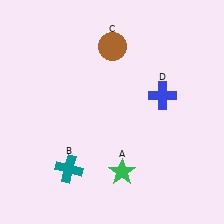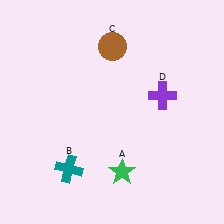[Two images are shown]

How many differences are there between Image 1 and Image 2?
There is 1 difference between the two images.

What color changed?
The cross (D) changed from blue in Image 1 to purple in Image 2.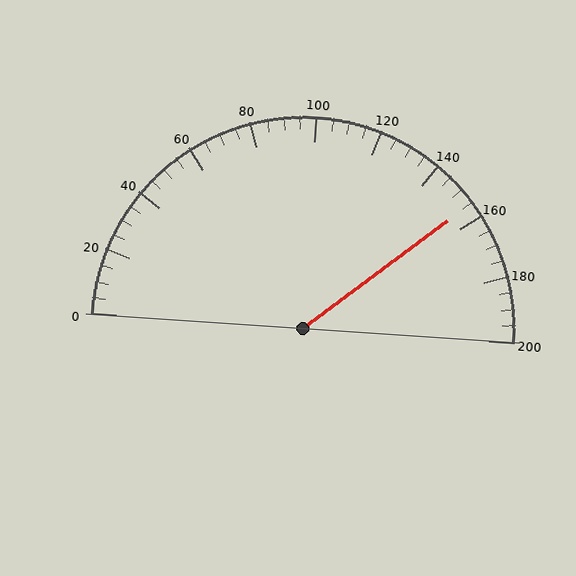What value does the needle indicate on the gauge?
The needle indicates approximately 155.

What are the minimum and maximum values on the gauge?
The gauge ranges from 0 to 200.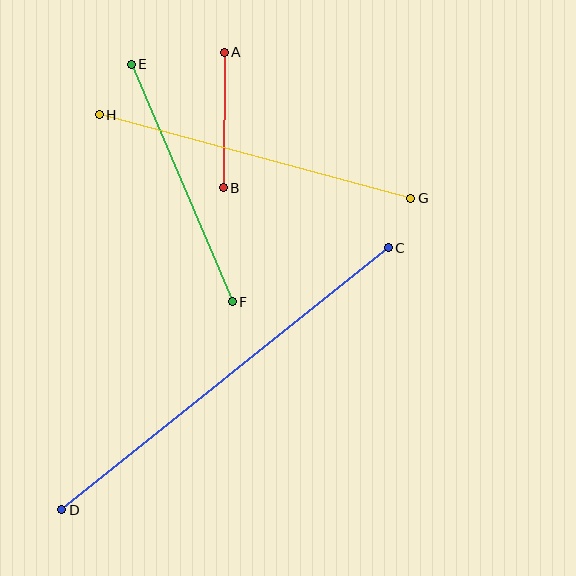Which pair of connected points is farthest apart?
Points C and D are farthest apart.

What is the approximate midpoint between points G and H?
The midpoint is at approximately (255, 157) pixels.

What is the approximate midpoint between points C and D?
The midpoint is at approximately (225, 379) pixels.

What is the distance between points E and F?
The distance is approximately 258 pixels.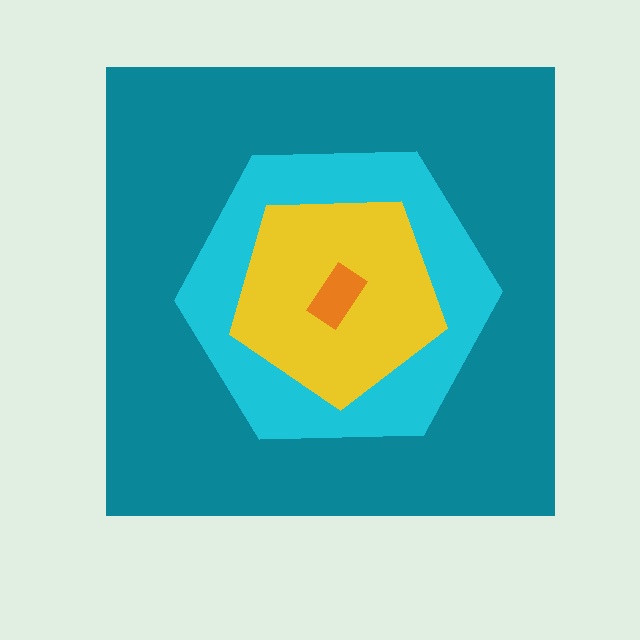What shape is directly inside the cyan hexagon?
The yellow pentagon.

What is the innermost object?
The orange rectangle.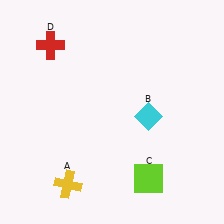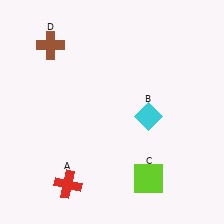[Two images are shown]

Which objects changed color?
A changed from yellow to red. D changed from red to brown.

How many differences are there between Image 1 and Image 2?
There are 2 differences between the two images.